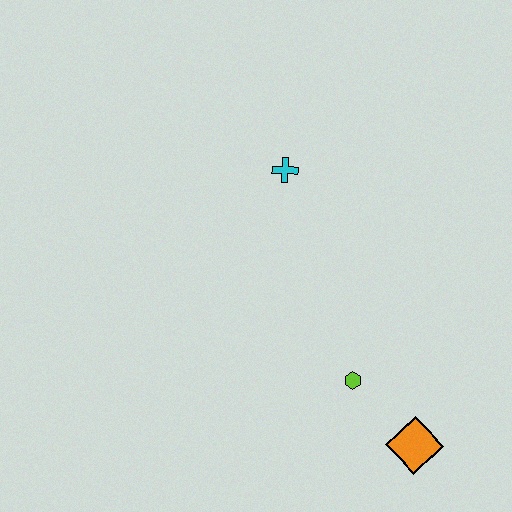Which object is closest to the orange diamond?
The lime hexagon is closest to the orange diamond.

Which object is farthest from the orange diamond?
The cyan cross is farthest from the orange diamond.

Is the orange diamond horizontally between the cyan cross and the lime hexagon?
No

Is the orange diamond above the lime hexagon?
No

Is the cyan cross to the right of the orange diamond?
No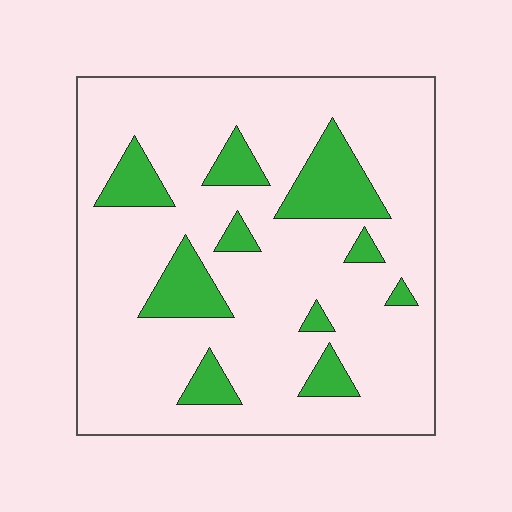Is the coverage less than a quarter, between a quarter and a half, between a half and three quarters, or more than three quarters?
Less than a quarter.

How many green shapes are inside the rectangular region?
10.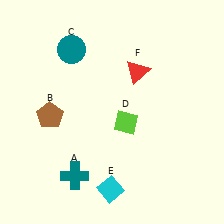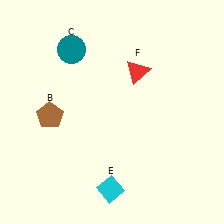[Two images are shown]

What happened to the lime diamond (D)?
The lime diamond (D) was removed in Image 2. It was in the bottom-right area of Image 1.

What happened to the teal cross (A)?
The teal cross (A) was removed in Image 2. It was in the bottom-left area of Image 1.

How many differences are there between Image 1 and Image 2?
There are 2 differences between the two images.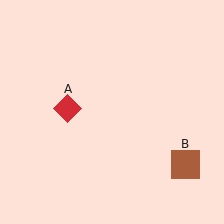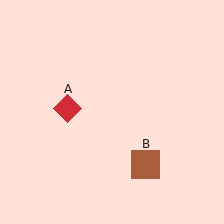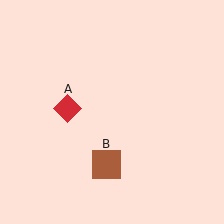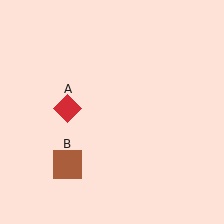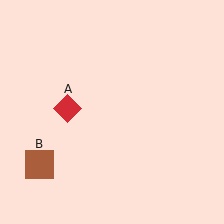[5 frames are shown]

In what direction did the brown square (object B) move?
The brown square (object B) moved left.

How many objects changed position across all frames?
1 object changed position: brown square (object B).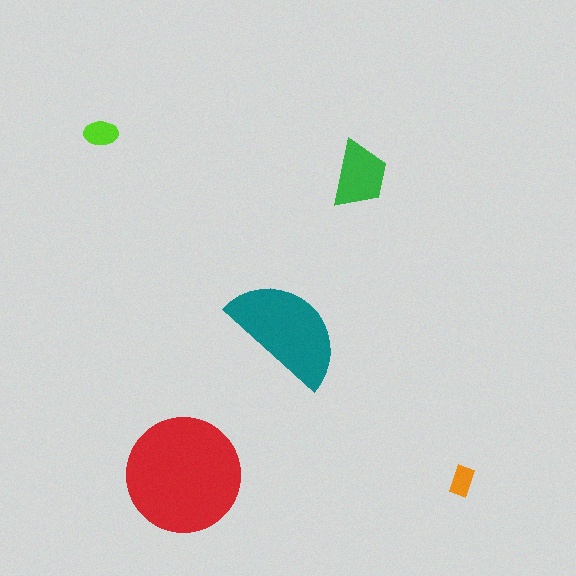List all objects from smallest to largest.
The orange rectangle, the lime ellipse, the green trapezoid, the teal semicircle, the red circle.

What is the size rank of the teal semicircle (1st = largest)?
2nd.